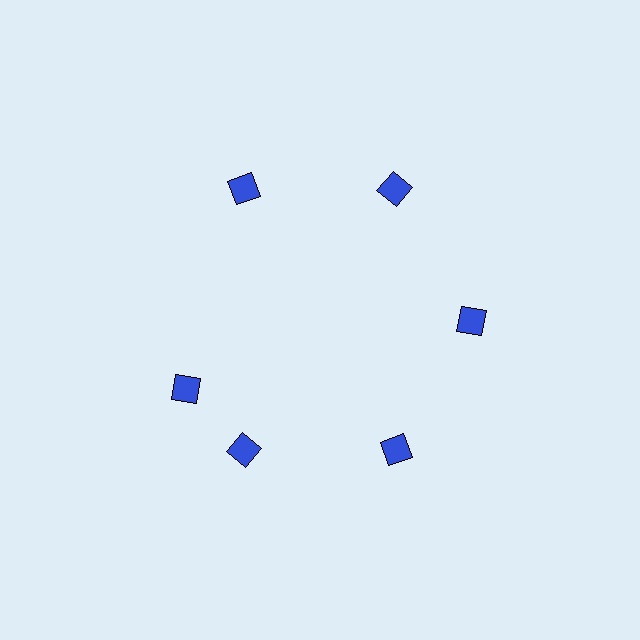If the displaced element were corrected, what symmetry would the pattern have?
It would have 6-fold rotational symmetry — the pattern would map onto itself every 60 degrees.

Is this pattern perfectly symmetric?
No. The 6 blue diamonds are arranged in a ring, but one element near the 9 o'clock position is rotated out of alignment along the ring, breaking the 6-fold rotational symmetry.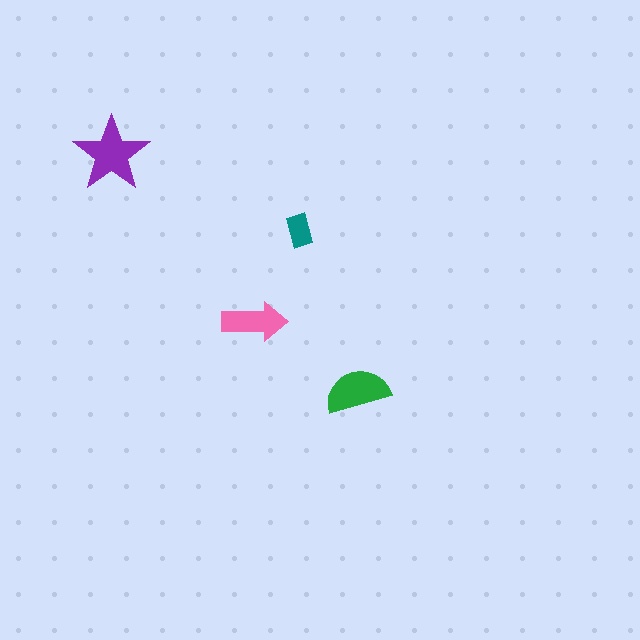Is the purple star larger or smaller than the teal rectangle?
Larger.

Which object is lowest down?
The green semicircle is bottommost.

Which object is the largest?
The purple star.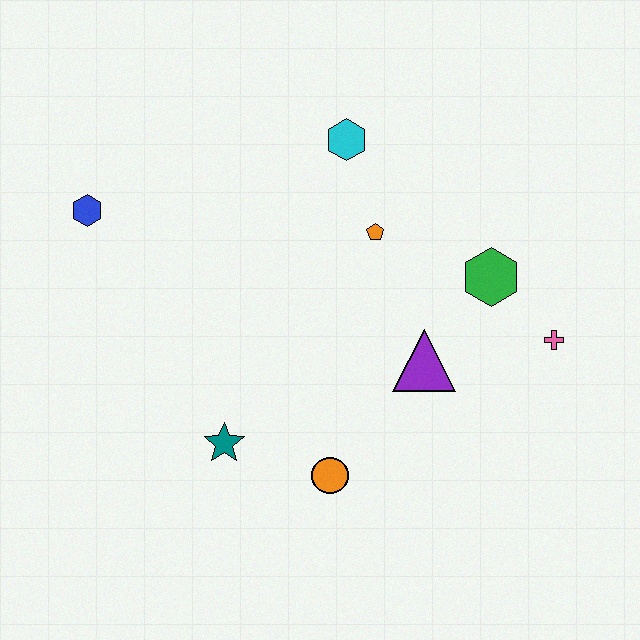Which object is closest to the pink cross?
The green hexagon is closest to the pink cross.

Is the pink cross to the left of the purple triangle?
No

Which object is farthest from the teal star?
The pink cross is farthest from the teal star.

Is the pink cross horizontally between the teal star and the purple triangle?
No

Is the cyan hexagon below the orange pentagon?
No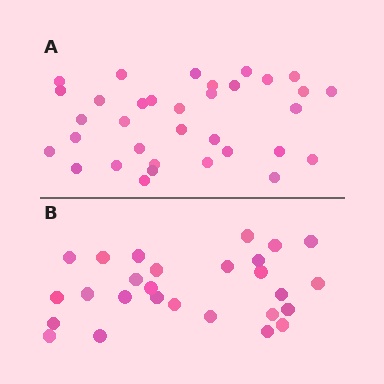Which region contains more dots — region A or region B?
Region A (the top region) has more dots.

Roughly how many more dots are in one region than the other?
Region A has roughly 8 or so more dots than region B.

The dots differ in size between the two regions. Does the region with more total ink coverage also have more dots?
No. Region B has more total ink coverage because its dots are larger, but region A actually contains more individual dots. Total area can be misleading — the number of items is what matters here.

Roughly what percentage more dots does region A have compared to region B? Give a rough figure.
About 25% more.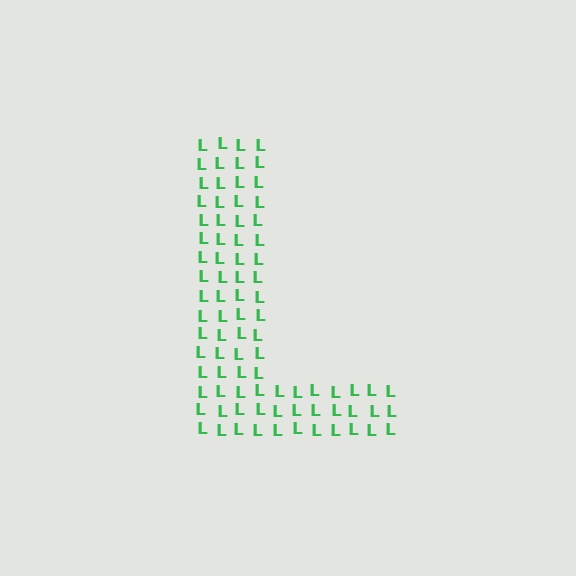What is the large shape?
The large shape is the letter L.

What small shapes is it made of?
It is made of small letter L's.